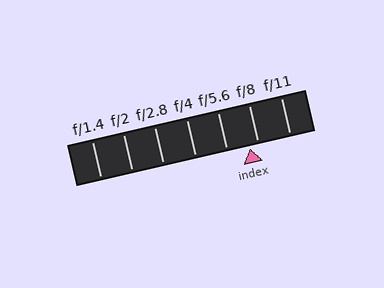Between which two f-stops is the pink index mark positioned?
The index mark is between f/5.6 and f/8.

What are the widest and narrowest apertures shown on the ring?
The widest aperture shown is f/1.4 and the narrowest is f/11.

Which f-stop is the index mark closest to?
The index mark is closest to f/8.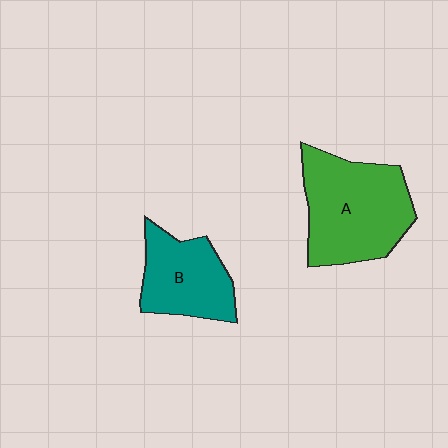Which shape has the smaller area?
Shape B (teal).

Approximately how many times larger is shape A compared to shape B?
Approximately 1.5 times.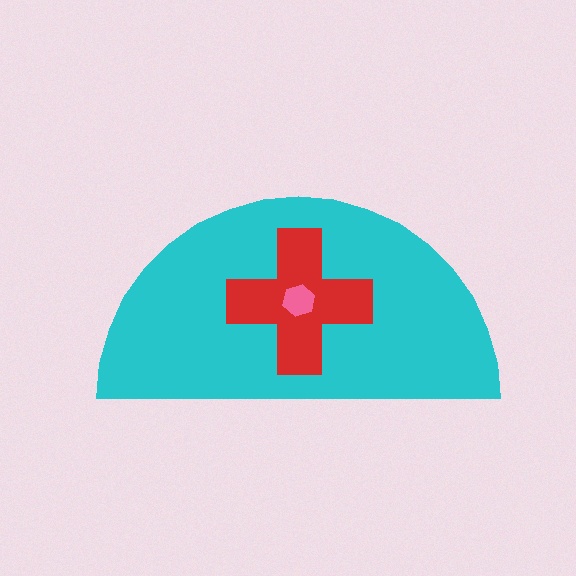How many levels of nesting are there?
3.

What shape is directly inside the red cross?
The pink hexagon.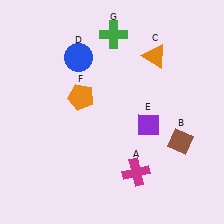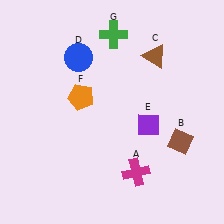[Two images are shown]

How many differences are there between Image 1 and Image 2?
There is 1 difference between the two images.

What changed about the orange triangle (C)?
In Image 1, C is orange. In Image 2, it changed to brown.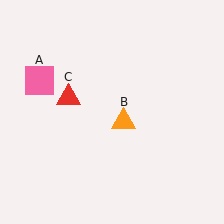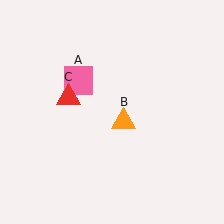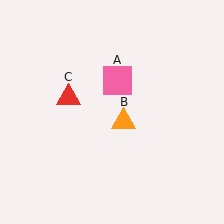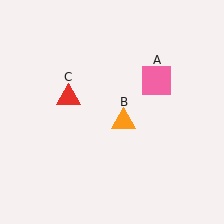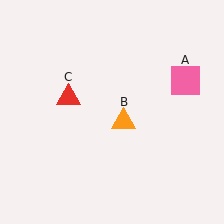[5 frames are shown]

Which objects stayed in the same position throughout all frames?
Orange triangle (object B) and red triangle (object C) remained stationary.